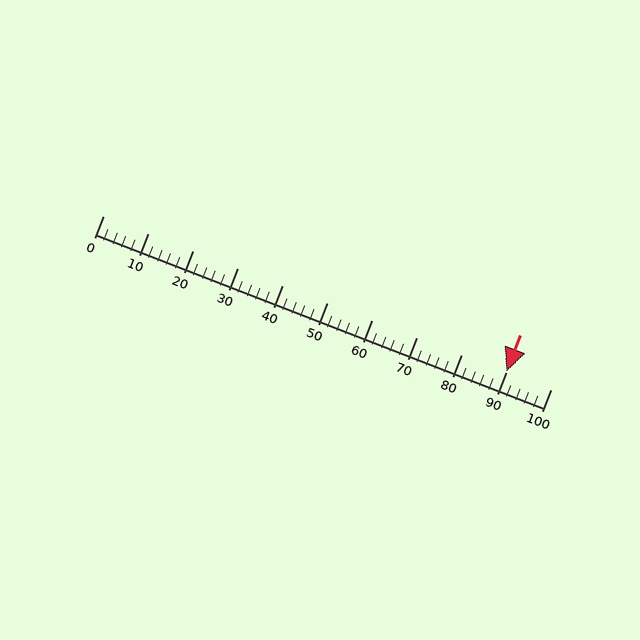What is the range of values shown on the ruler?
The ruler shows values from 0 to 100.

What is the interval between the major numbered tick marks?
The major tick marks are spaced 10 units apart.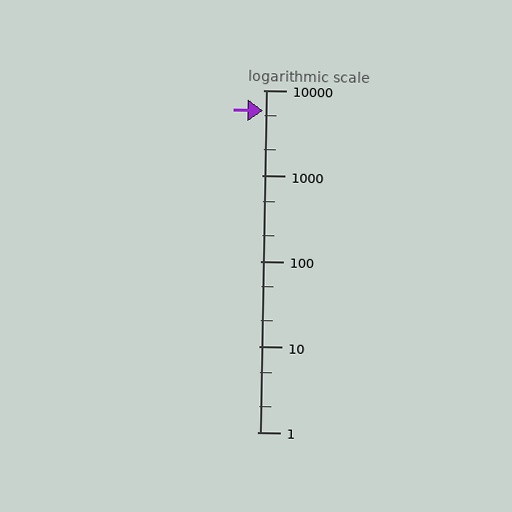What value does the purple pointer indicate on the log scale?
The pointer indicates approximately 5800.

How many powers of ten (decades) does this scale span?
The scale spans 4 decades, from 1 to 10000.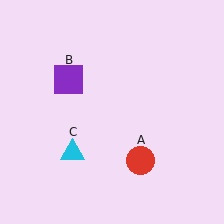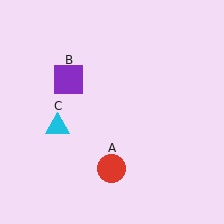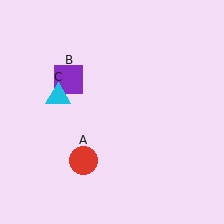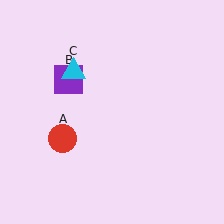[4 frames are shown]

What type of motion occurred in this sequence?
The red circle (object A), cyan triangle (object C) rotated clockwise around the center of the scene.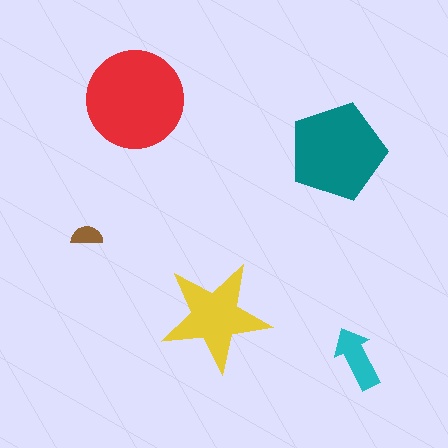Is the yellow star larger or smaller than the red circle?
Smaller.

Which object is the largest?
The red circle.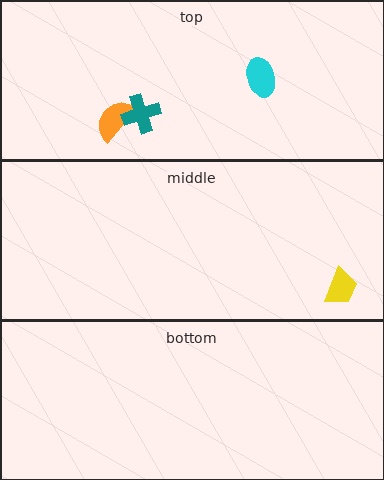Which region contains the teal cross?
The top region.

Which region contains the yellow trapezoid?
The middle region.